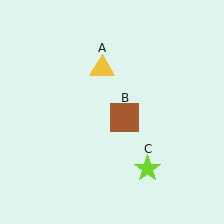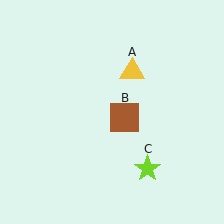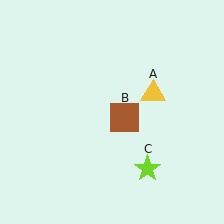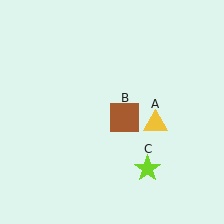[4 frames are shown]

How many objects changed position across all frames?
1 object changed position: yellow triangle (object A).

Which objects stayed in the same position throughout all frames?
Brown square (object B) and lime star (object C) remained stationary.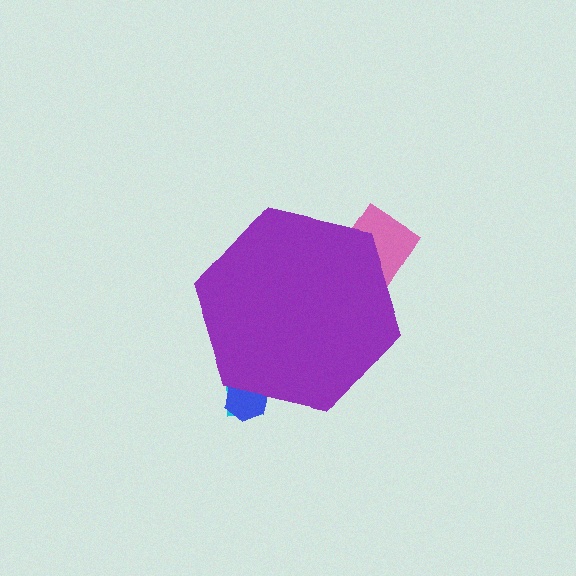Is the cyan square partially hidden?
Yes, the cyan square is partially hidden behind the purple hexagon.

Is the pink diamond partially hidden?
Yes, the pink diamond is partially hidden behind the purple hexagon.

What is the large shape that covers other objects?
A purple hexagon.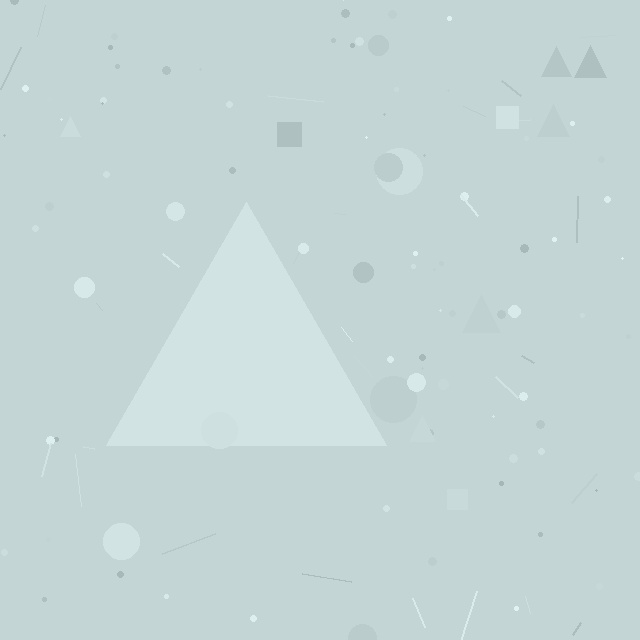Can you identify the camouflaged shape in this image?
The camouflaged shape is a triangle.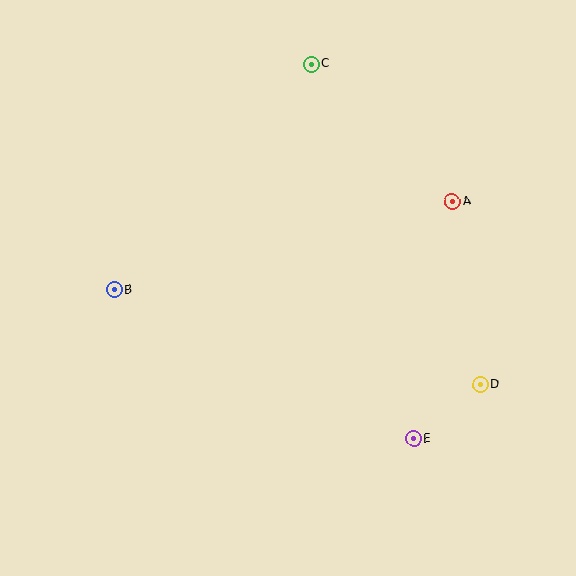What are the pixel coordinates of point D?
Point D is at (480, 384).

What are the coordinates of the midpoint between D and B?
The midpoint between D and B is at (297, 337).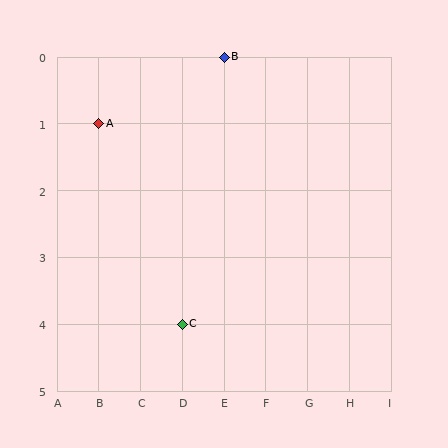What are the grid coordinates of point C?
Point C is at grid coordinates (D, 4).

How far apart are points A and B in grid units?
Points A and B are 3 columns and 1 row apart (about 3.2 grid units diagonally).